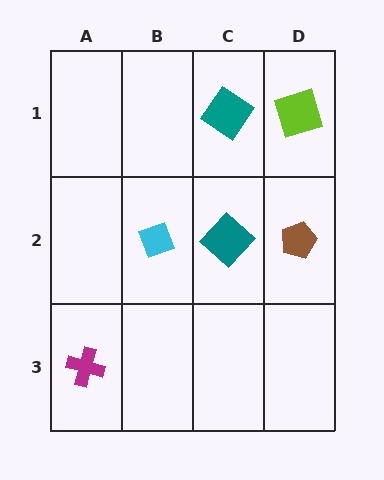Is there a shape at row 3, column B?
No, that cell is empty.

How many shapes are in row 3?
1 shape.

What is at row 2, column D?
A brown pentagon.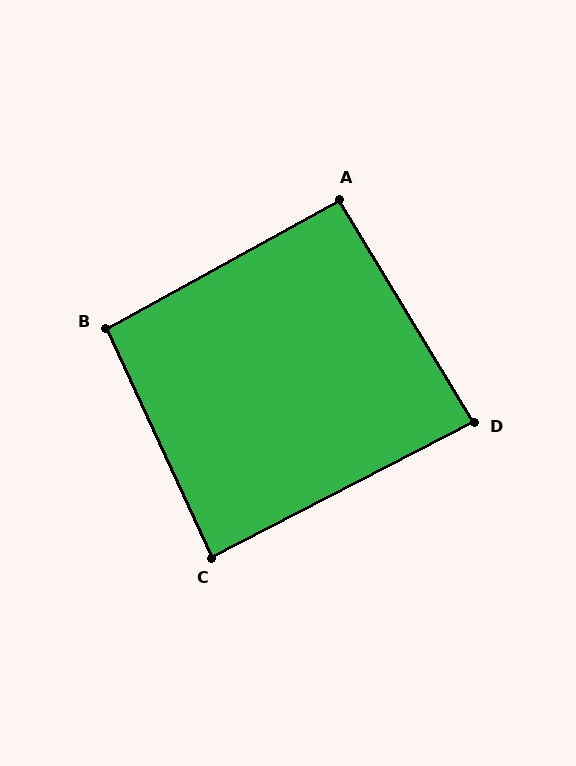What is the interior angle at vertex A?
Approximately 92 degrees (approximately right).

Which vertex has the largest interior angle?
B, at approximately 94 degrees.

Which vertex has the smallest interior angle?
D, at approximately 86 degrees.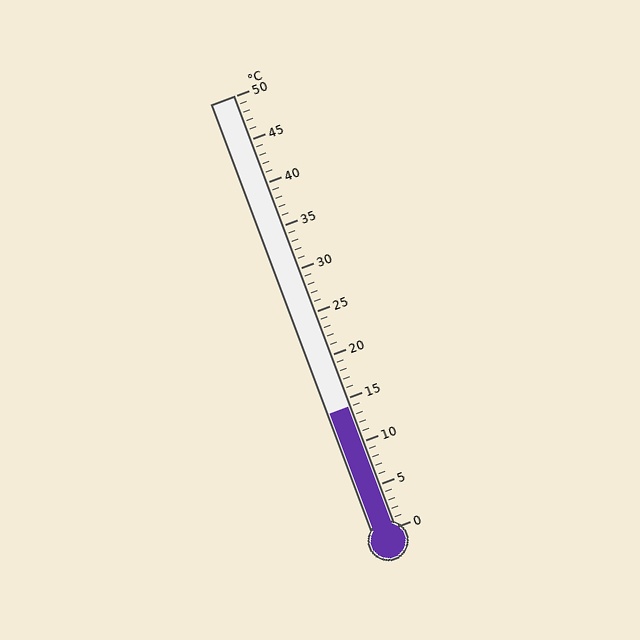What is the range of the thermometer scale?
The thermometer scale ranges from 0°C to 50°C.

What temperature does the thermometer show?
The thermometer shows approximately 14°C.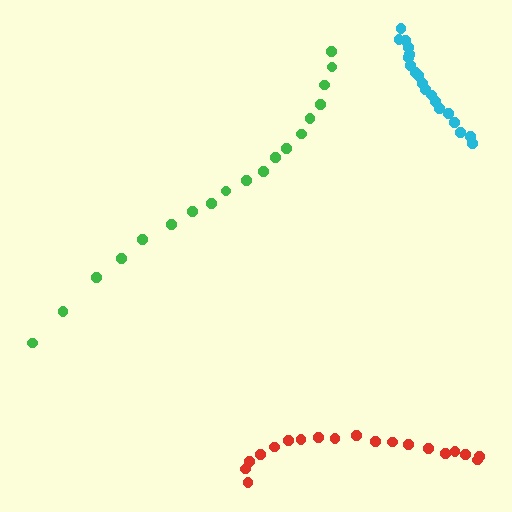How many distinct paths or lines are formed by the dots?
There are 3 distinct paths.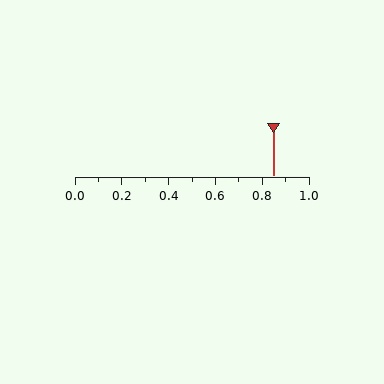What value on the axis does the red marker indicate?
The marker indicates approximately 0.85.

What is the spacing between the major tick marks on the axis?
The major ticks are spaced 0.2 apart.